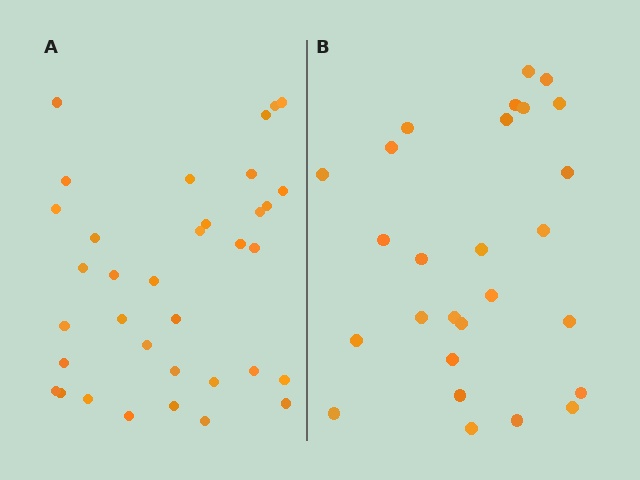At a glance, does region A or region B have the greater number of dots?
Region A (the left region) has more dots.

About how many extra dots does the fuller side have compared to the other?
Region A has roughly 8 or so more dots than region B.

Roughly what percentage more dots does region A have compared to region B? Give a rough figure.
About 30% more.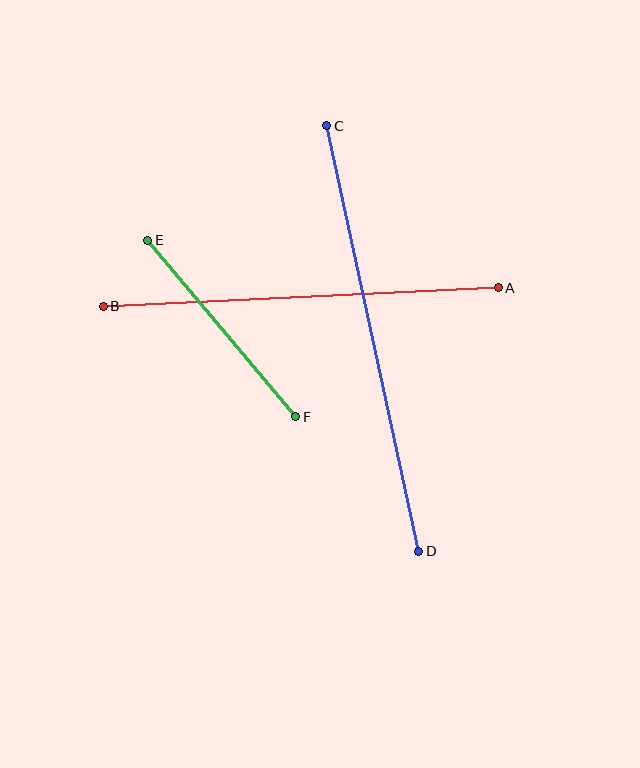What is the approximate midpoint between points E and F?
The midpoint is at approximately (222, 328) pixels.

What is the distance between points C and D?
The distance is approximately 435 pixels.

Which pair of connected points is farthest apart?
Points C and D are farthest apart.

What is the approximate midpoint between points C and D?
The midpoint is at approximately (373, 339) pixels.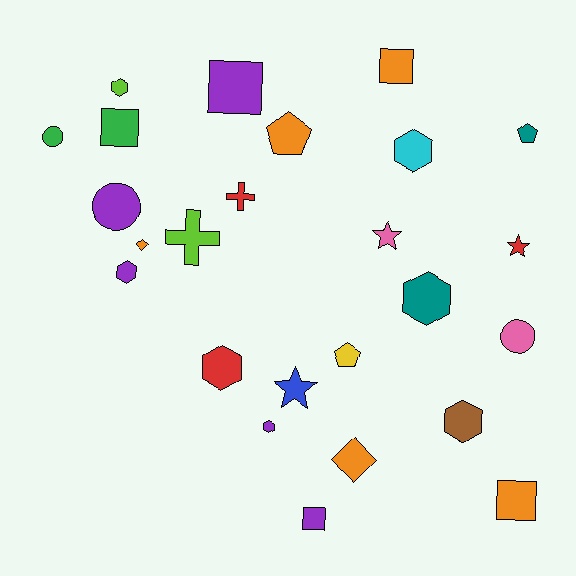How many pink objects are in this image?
There are 2 pink objects.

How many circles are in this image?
There are 3 circles.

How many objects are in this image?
There are 25 objects.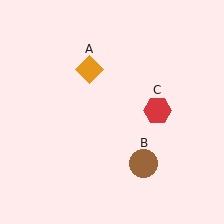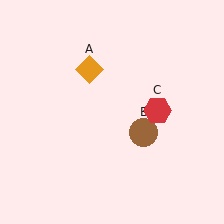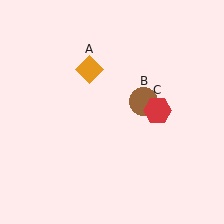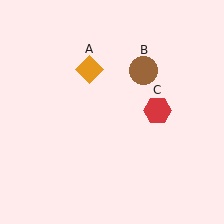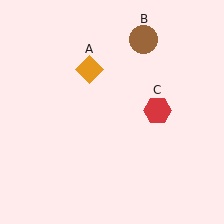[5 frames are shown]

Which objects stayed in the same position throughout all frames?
Orange diamond (object A) and red hexagon (object C) remained stationary.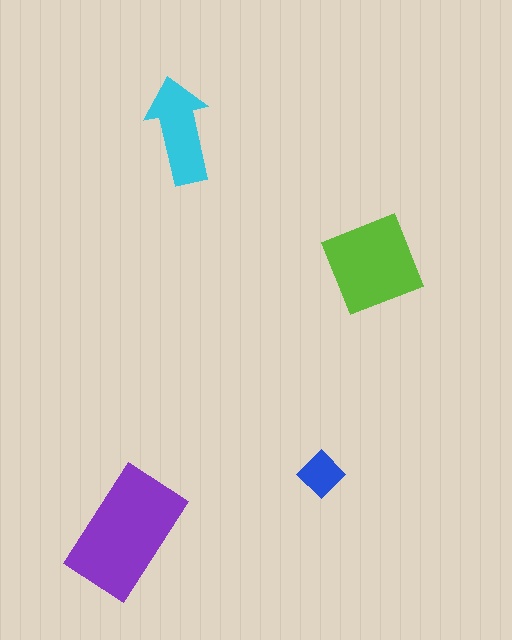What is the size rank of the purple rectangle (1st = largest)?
1st.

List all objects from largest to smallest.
The purple rectangle, the lime square, the cyan arrow, the blue diamond.